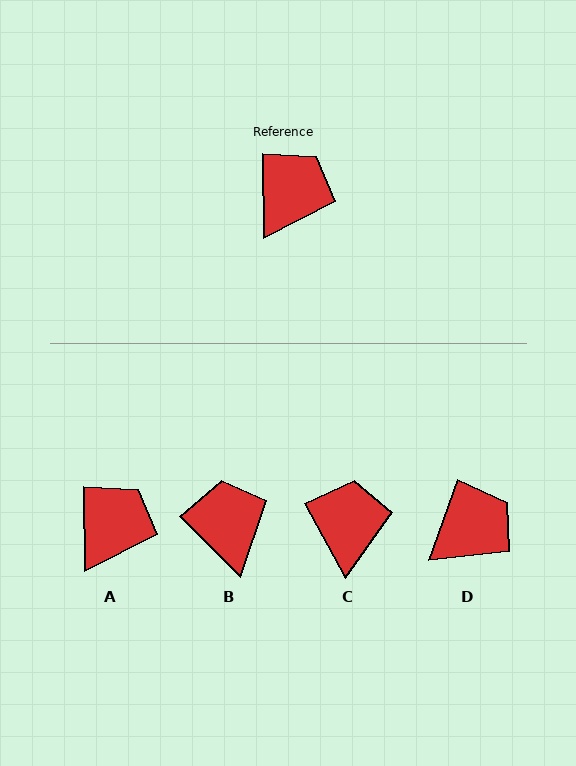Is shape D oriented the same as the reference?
No, it is off by about 21 degrees.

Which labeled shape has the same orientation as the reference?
A.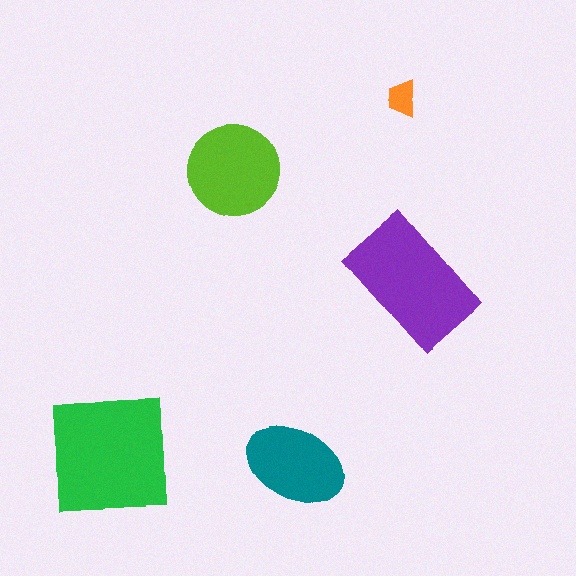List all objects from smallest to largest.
The orange trapezoid, the teal ellipse, the lime circle, the purple rectangle, the green square.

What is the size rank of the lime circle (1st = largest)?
3rd.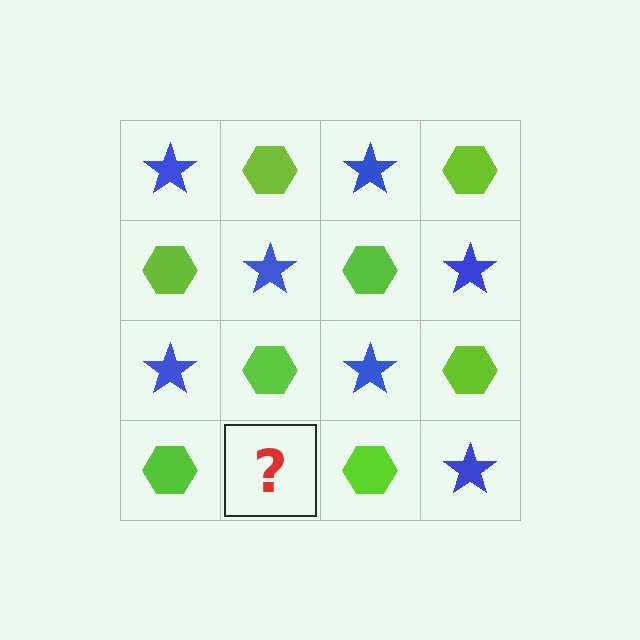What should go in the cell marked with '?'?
The missing cell should contain a blue star.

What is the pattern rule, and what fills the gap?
The rule is that it alternates blue star and lime hexagon in a checkerboard pattern. The gap should be filled with a blue star.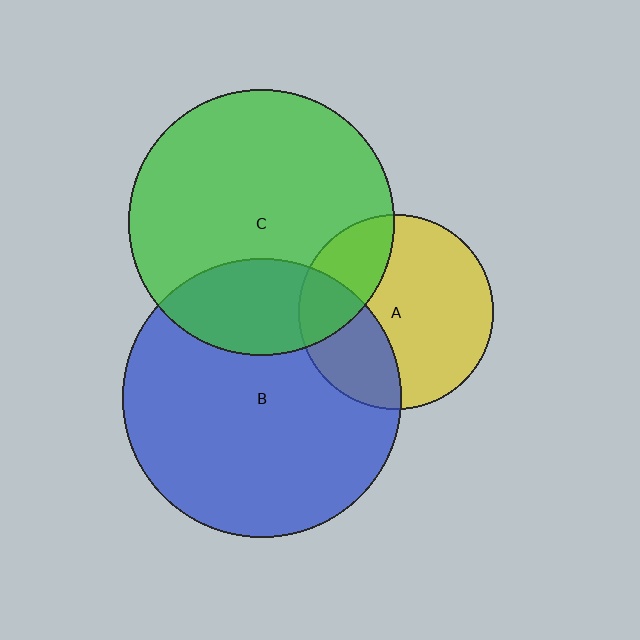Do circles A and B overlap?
Yes.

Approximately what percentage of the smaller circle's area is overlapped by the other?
Approximately 30%.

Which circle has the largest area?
Circle B (blue).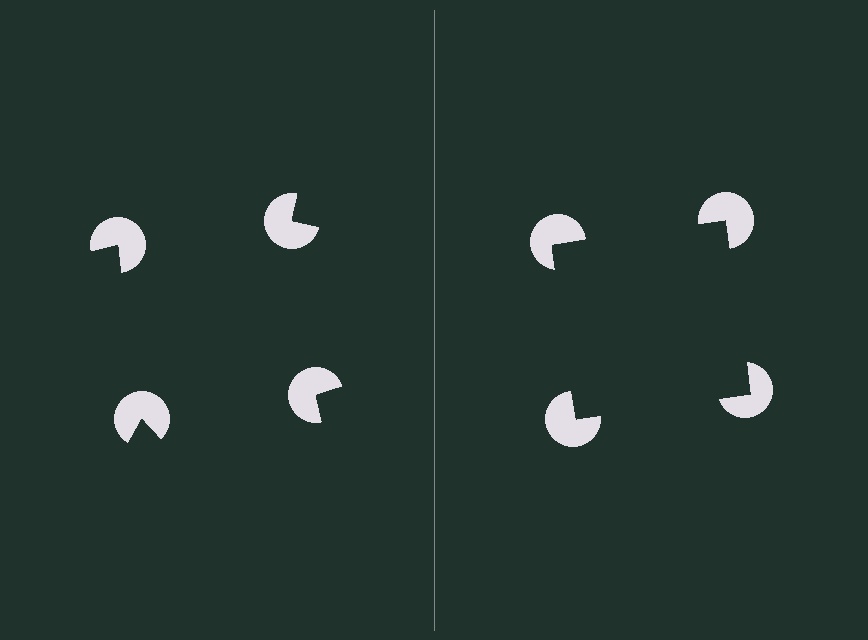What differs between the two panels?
The pac-man discs are positioned identically on both sides; only the wedge orientations differ. On the right they align to a square; on the left they are misaligned.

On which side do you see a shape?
An illusory square appears on the right side. On the left side the wedge cuts are rotated, so no coherent shape forms.